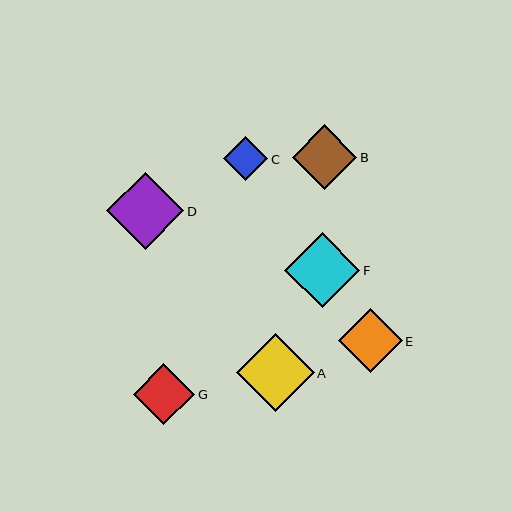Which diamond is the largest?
Diamond A is the largest with a size of approximately 78 pixels.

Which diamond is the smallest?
Diamond C is the smallest with a size of approximately 44 pixels.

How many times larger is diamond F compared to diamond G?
Diamond F is approximately 1.2 times the size of diamond G.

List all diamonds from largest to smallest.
From largest to smallest: A, D, F, B, E, G, C.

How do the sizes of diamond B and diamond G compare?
Diamond B and diamond G are approximately the same size.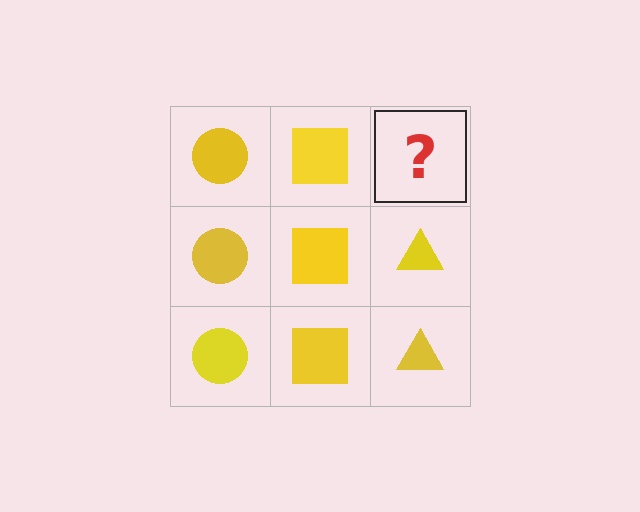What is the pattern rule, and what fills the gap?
The rule is that each column has a consistent shape. The gap should be filled with a yellow triangle.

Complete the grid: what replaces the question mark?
The question mark should be replaced with a yellow triangle.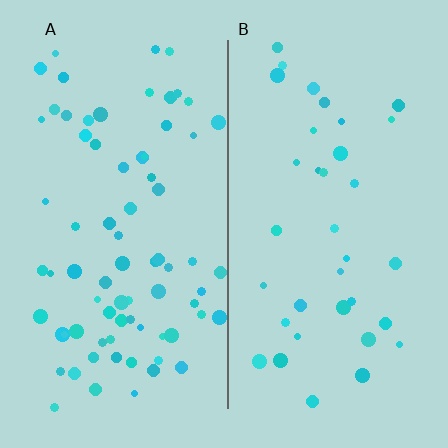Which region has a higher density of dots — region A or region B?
A (the left).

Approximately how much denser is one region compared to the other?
Approximately 2.1× — region A over region B.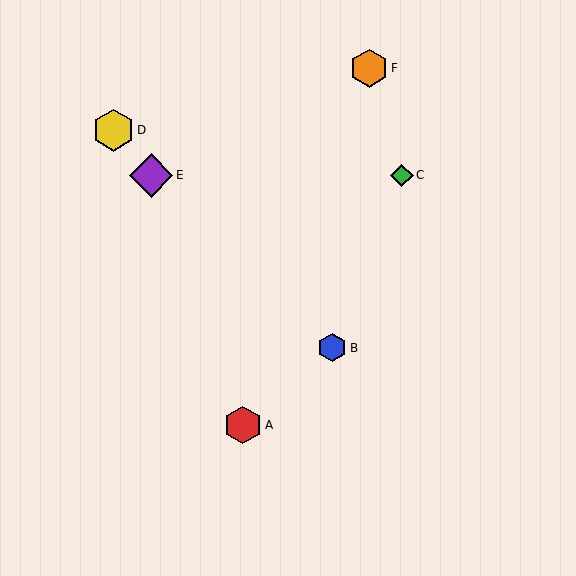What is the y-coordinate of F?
Object F is at y≈68.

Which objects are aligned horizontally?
Objects C, E are aligned horizontally.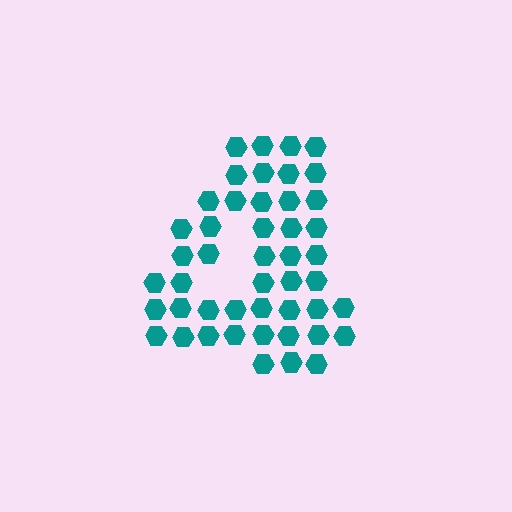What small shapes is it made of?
It is made of small hexagons.